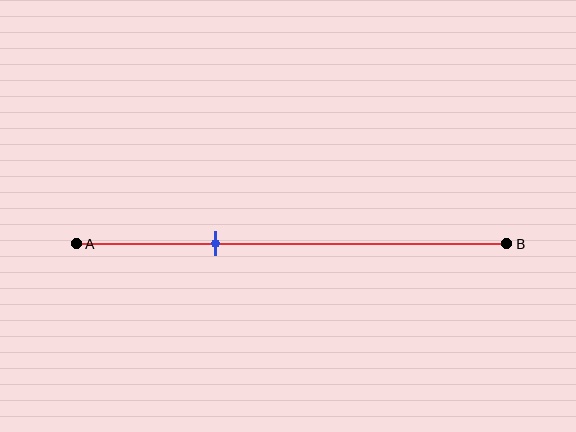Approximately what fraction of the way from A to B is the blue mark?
The blue mark is approximately 30% of the way from A to B.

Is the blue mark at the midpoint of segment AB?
No, the mark is at about 30% from A, not at the 50% midpoint.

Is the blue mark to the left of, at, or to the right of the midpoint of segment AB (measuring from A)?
The blue mark is to the left of the midpoint of segment AB.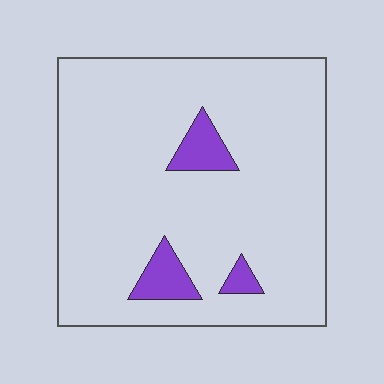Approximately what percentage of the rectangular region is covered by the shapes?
Approximately 10%.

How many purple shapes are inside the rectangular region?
3.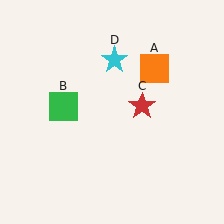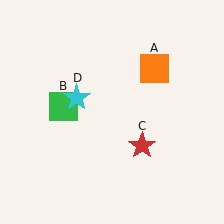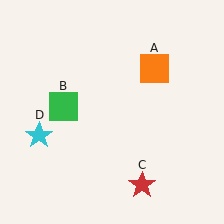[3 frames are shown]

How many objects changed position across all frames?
2 objects changed position: red star (object C), cyan star (object D).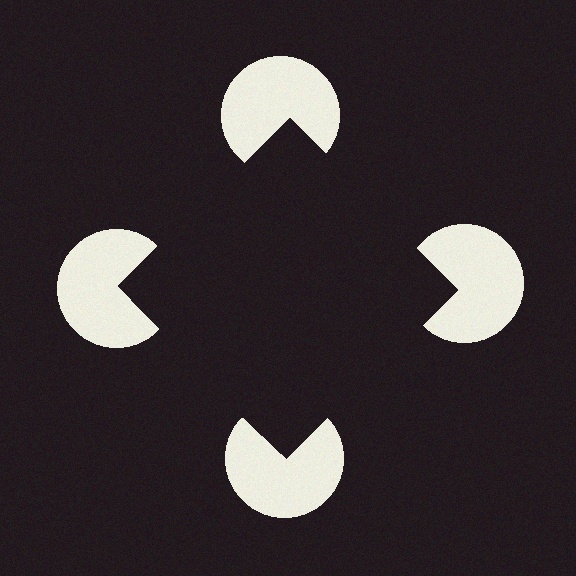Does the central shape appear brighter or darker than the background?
It typically appears slightly darker than the background, even though no actual brightness change is drawn.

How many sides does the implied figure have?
4 sides.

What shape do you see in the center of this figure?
An illusory square — its edges are inferred from the aligned wedge cuts in the pac-man discs, not physically drawn.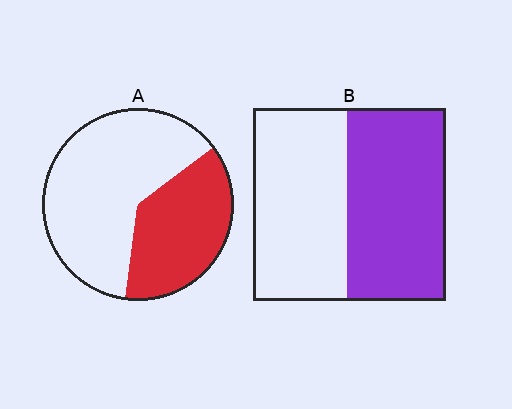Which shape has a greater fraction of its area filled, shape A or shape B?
Shape B.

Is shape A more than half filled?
No.